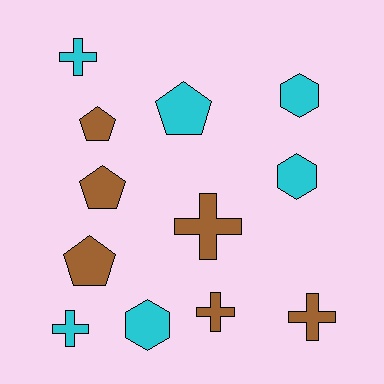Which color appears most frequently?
Cyan, with 6 objects.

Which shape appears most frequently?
Cross, with 5 objects.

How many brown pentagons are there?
There are 3 brown pentagons.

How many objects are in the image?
There are 12 objects.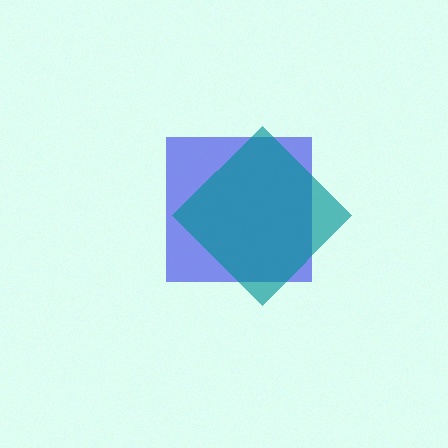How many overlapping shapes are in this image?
There are 2 overlapping shapes in the image.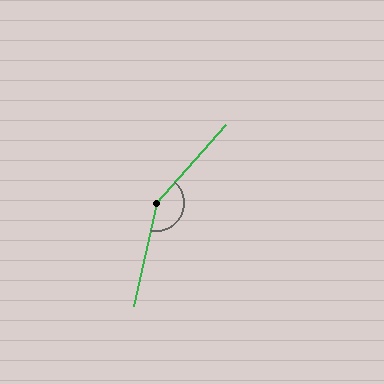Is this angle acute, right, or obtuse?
It is obtuse.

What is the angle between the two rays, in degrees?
Approximately 150 degrees.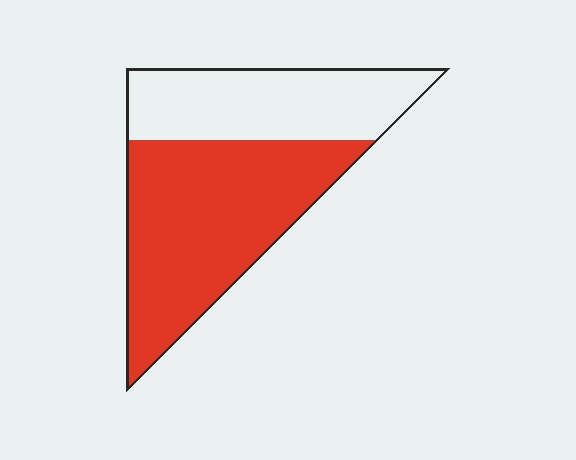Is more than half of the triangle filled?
Yes.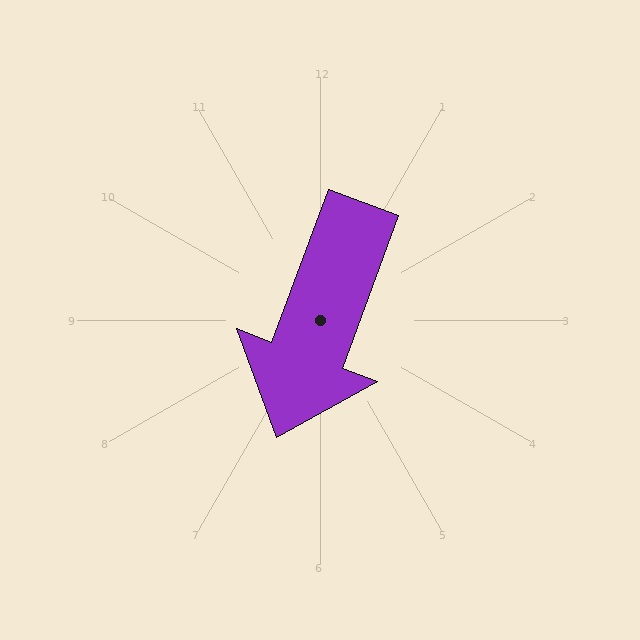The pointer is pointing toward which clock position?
Roughly 7 o'clock.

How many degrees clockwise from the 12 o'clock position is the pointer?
Approximately 200 degrees.